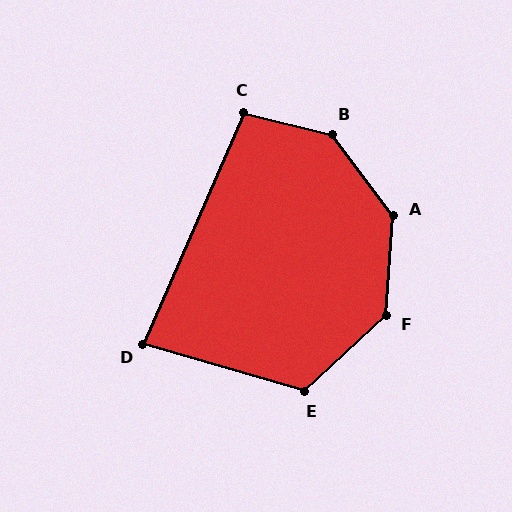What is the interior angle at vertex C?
Approximately 100 degrees (obtuse).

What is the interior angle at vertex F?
Approximately 137 degrees (obtuse).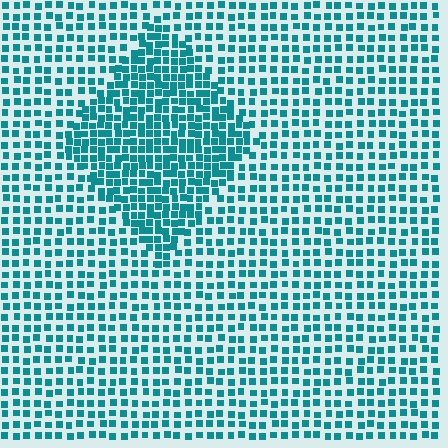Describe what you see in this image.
The image contains small teal elements arranged at two different densities. A diamond-shaped region is visible where the elements are more densely packed than the surrounding area.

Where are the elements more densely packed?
The elements are more densely packed inside the diamond boundary.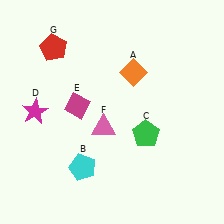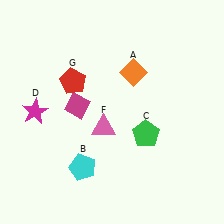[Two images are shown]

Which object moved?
The red pentagon (G) moved down.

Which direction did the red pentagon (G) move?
The red pentagon (G) moved down.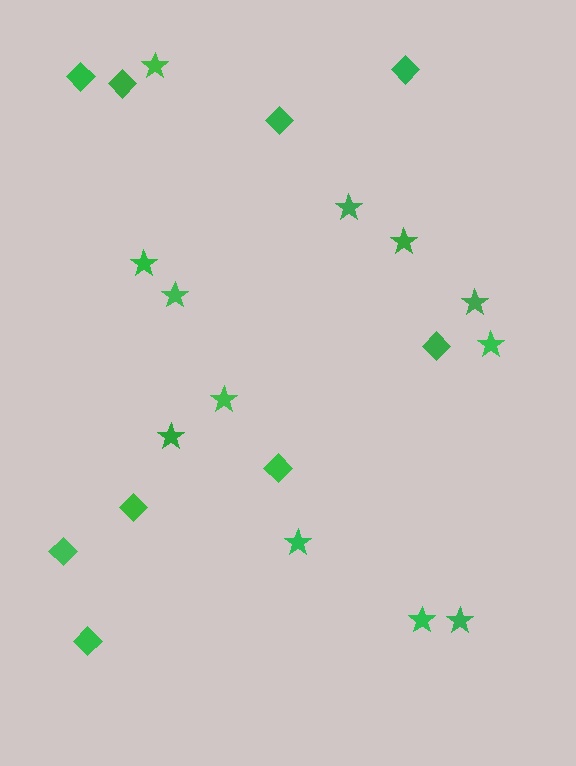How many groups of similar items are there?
There are 2 groups: one group of diamonds (9) and one group of stars (12).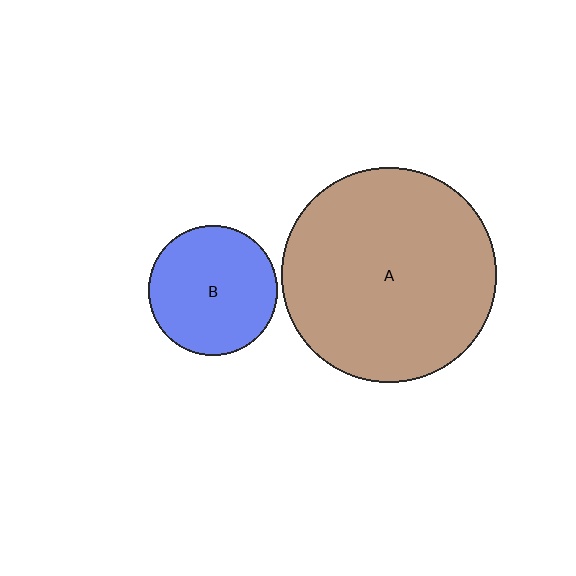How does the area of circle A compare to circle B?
Approximately 2.7 times.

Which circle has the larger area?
Circle A (brown).